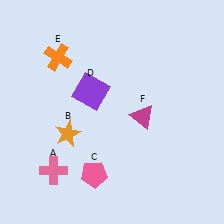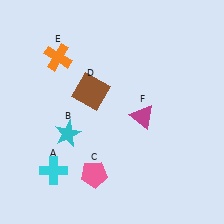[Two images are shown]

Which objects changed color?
A changed from pink to cyan. B changed from orange to cyan. D changed from purple to brown.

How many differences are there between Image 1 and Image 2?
There are 3 differences between the two images.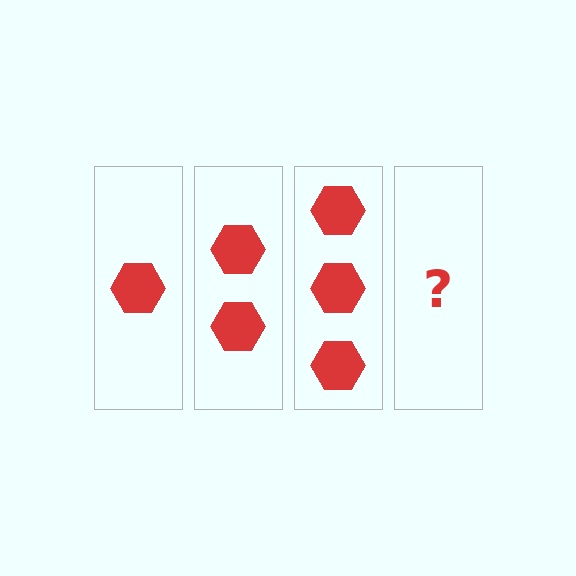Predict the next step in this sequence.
The next step is 4 hexagons.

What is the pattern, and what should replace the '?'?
The pattern is that each step adds one more hexagon. The '?' should be 4 hexagons.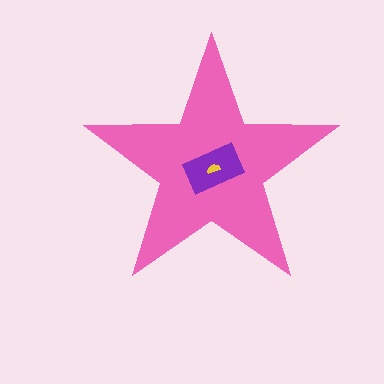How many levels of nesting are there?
3.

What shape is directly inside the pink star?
The purple rectangle.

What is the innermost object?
The yellow semicircle.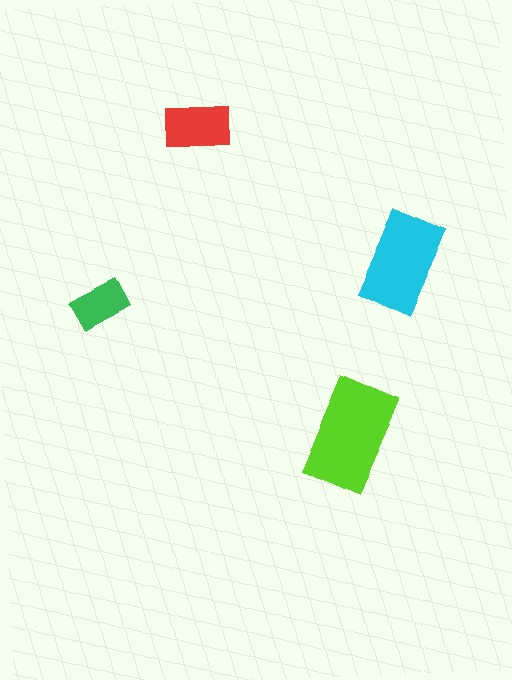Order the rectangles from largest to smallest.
the lime one, the cyan one, the red one, the green one.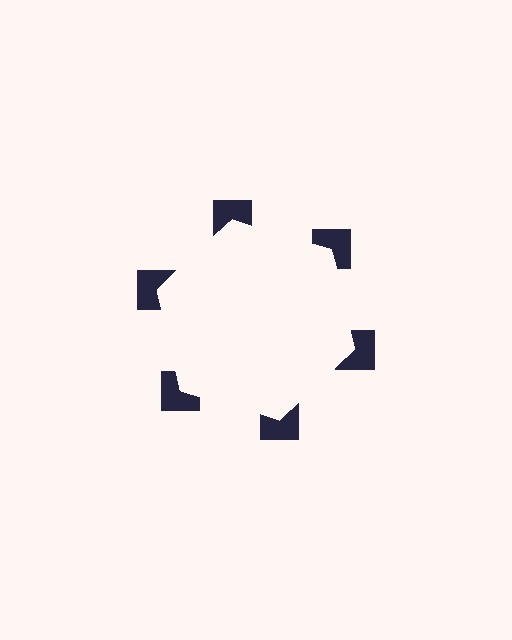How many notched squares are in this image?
There are 6 — one at each vertex of the illusory hexagon.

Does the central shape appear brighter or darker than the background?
It typically appears slightly brighter than the background, even though no actual brightness change is drawn.